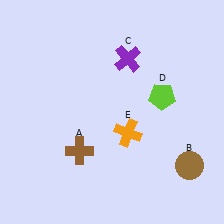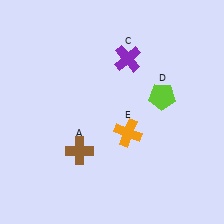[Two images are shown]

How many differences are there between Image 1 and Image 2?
There is 1 difference between the two images.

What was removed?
The brown circle (B) was removed in Image 2.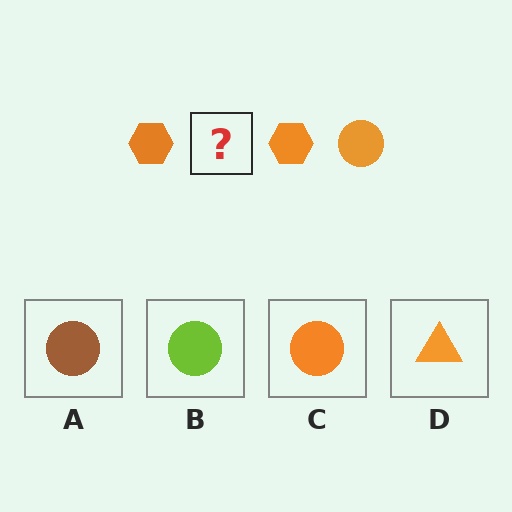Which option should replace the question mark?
Option C.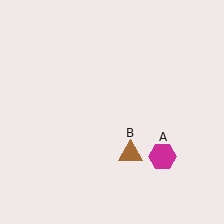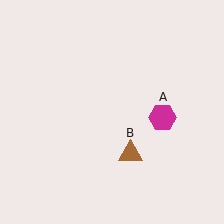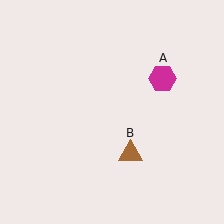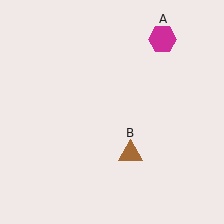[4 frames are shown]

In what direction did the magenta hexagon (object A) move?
The magenta hexagon (object A) moved up.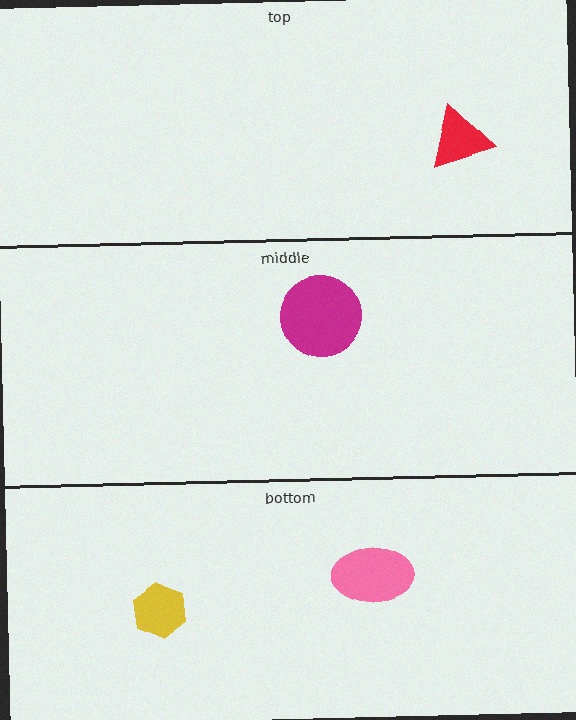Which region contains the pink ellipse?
The bottom region.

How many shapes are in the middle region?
1.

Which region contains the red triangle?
The top region.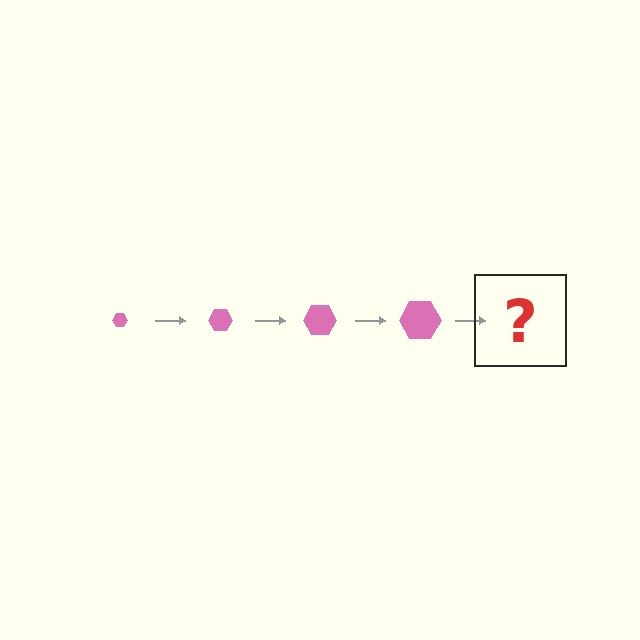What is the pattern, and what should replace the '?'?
The pattern is that the hexagon gets progressively larger each step. The '?' should be a pink hexagon, larger than the previous one.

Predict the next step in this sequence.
The next step is a pink hexagon, larger than the previous one.